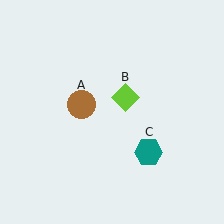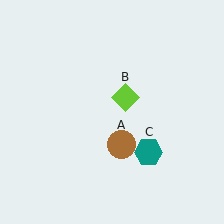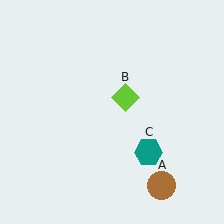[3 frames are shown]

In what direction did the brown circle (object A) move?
The brown circle (object A) moved down and to the right.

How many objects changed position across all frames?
1 object changed position: brown circle (object A).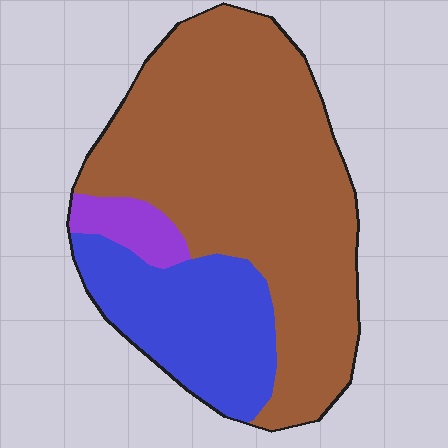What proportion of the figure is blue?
Blue covers about 25% of the figure.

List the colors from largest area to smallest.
From largest to smallest: brown, blue, purple.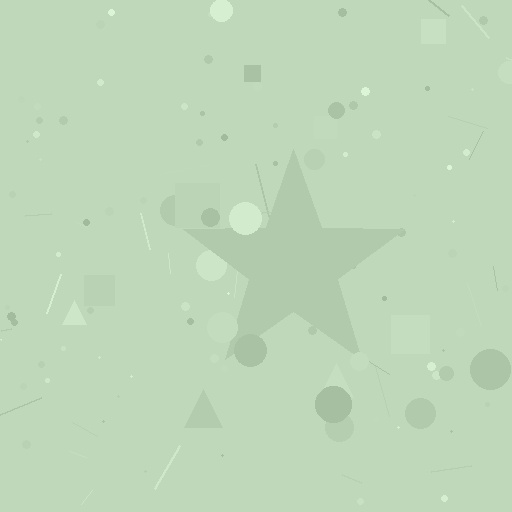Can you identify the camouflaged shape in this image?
The camouflaged shape is a star.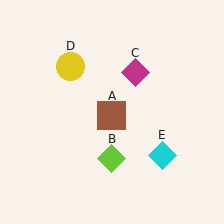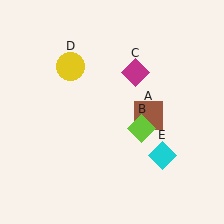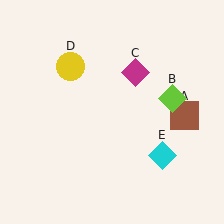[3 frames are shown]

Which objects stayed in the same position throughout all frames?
Magenta diamond (object C) and yellow circle (object D) and cyan diamond (object E) remained stationary.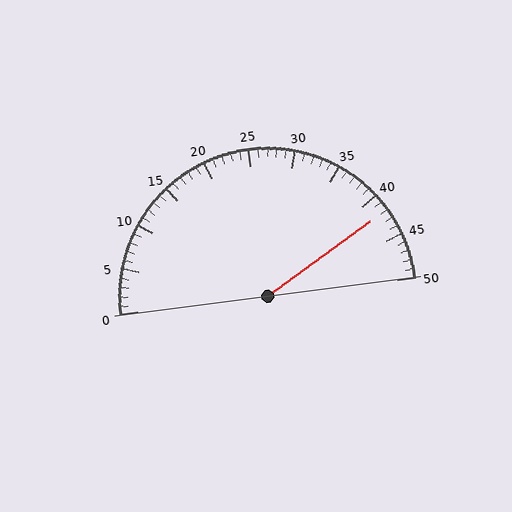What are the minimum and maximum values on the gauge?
The gauge ranges from 0 to 50.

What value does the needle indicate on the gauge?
The needle indicates approximately 42.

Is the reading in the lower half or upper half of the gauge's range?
The reading is in the upper half of the range (0 to 50).